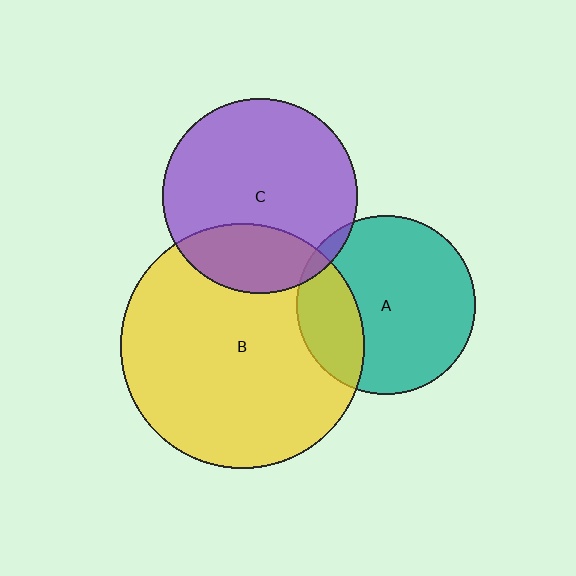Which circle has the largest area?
Circle B (yellow).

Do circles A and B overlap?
Yes.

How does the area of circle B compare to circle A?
Approximately 1.9 times.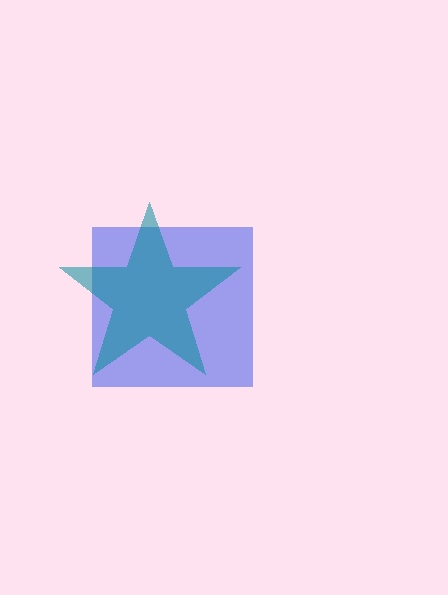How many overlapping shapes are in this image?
There are 2 overlapping shapes in the image.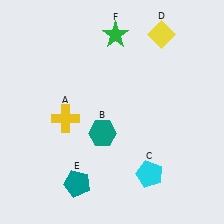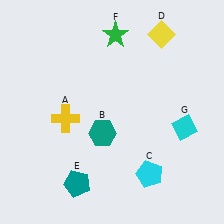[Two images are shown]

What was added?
A cyan diamond (G) was added in Image 2.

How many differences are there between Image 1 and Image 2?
There is 1 difference between the two images.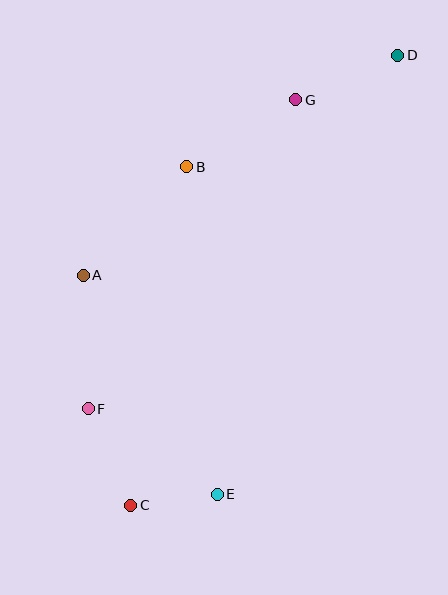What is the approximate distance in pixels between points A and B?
The distance between A and B is approximately 150 pixels.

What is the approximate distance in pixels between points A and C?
The distance between A and C is approximately 235 pixels.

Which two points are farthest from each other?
Points C and D are farthest from each other.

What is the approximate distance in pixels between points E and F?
The distance between E and F is approximately 155 pixels.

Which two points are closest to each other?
Points C and E are closest to each other.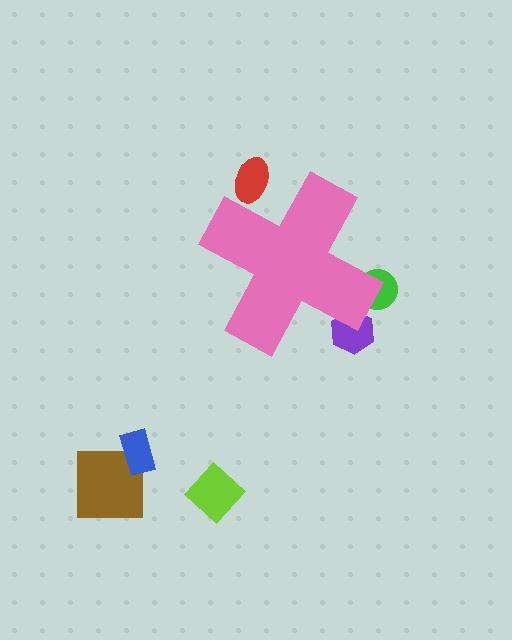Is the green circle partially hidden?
Yes, the green circle is partially hidden behind the pink cross.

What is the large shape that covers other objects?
A pink cross.